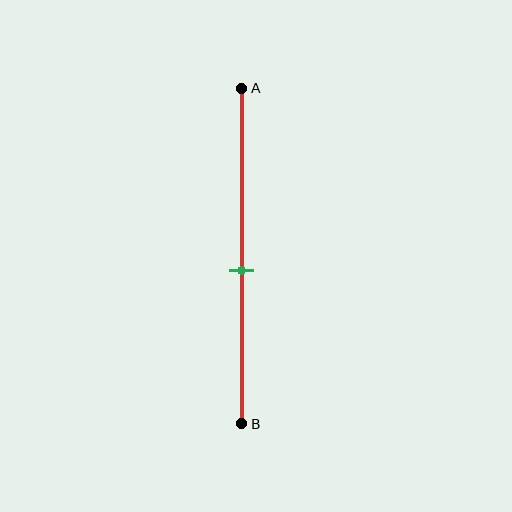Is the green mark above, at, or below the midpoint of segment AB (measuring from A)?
The green mark is below the midpoint of segment AB.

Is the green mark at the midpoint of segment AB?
No, the mark is at about 55% from A, not at the 50% midpoint.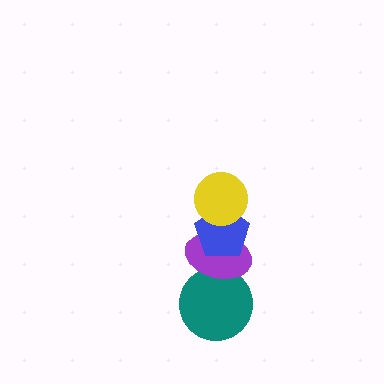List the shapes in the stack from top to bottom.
From top to bottom: the yellow circle, the blue pentagon, the purple ellipse, the teal circle.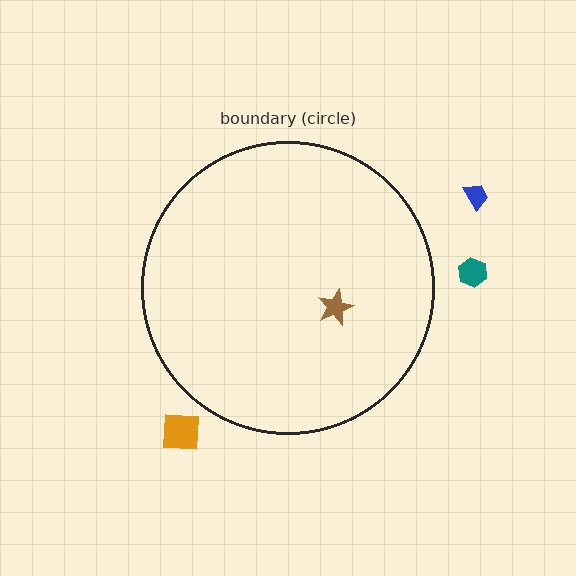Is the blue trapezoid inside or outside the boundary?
Outside.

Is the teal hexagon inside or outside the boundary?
Outside.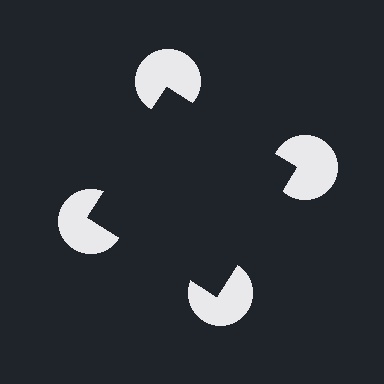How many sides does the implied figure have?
4 sides.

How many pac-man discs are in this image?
There are 4 — one at each vertex of the illusory square.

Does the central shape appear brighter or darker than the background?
It typically appears slightly darker than the background, even though no actual brightness change is drawn.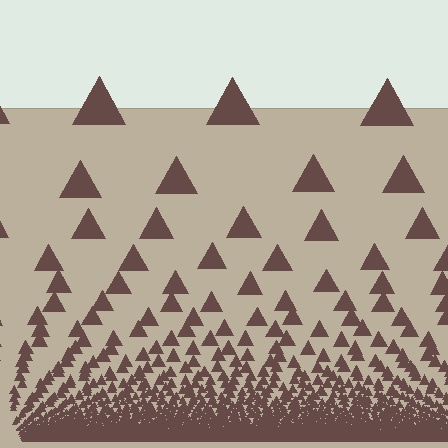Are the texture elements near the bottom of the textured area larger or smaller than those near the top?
Smaller. The gradient is inverted — elements near the bottom are smaller and denser.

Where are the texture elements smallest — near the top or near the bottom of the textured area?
Near the bottom.